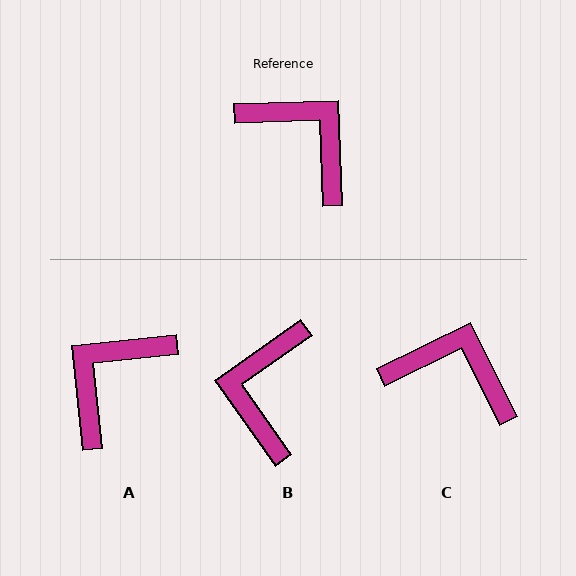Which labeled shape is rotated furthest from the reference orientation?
B, about 123 degrees away.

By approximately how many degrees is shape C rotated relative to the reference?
Approximately 24 degrees counter-clockwise.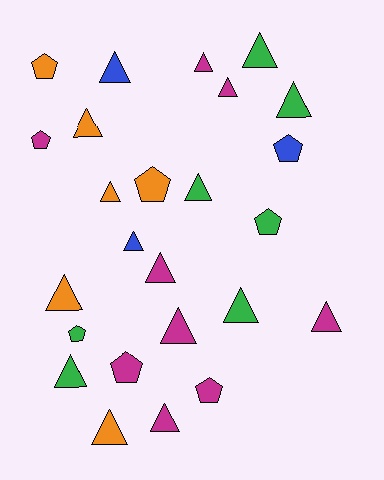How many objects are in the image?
There are 25 objects.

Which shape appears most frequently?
Triangle, with 17 objects.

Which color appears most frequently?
Magenta, with 9 objects.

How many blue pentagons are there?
There is 1 blue pentagon.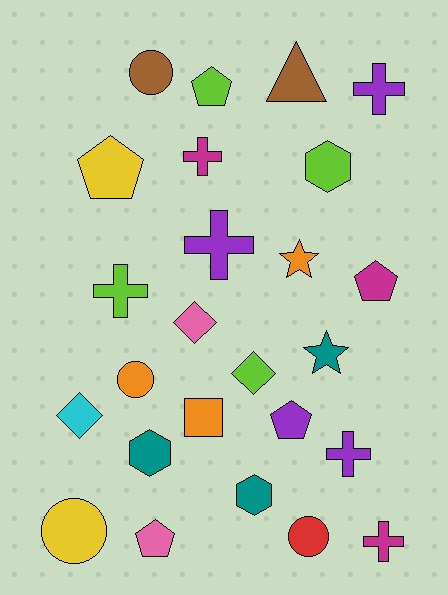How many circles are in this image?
There are 4 circles.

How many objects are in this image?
There are 25 objects.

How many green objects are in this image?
There are no green objects.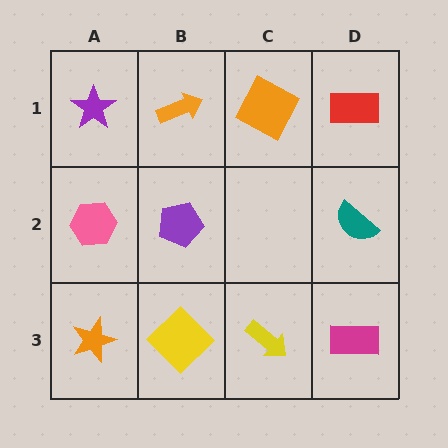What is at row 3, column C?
A yellow arrow.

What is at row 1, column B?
An orange arrow.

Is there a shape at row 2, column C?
No, that cell is empty.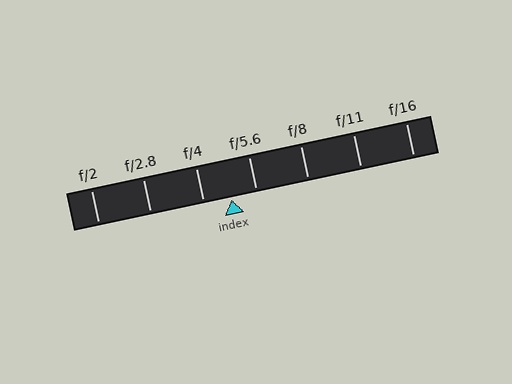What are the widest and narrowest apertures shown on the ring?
The widest aperture shown is f/2 and the narrowest is f/16.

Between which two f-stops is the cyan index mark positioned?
The index mark is between f/4 and f/5.6.